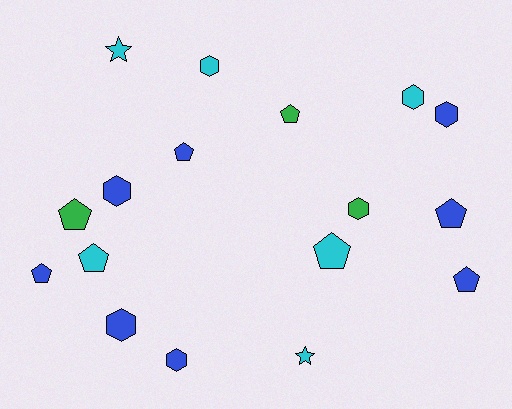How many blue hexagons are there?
There are 4 blue hexagons.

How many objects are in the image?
There are 17 objects.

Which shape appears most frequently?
Pentagon, with 8 objects.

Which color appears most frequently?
Blue, with 8 objects.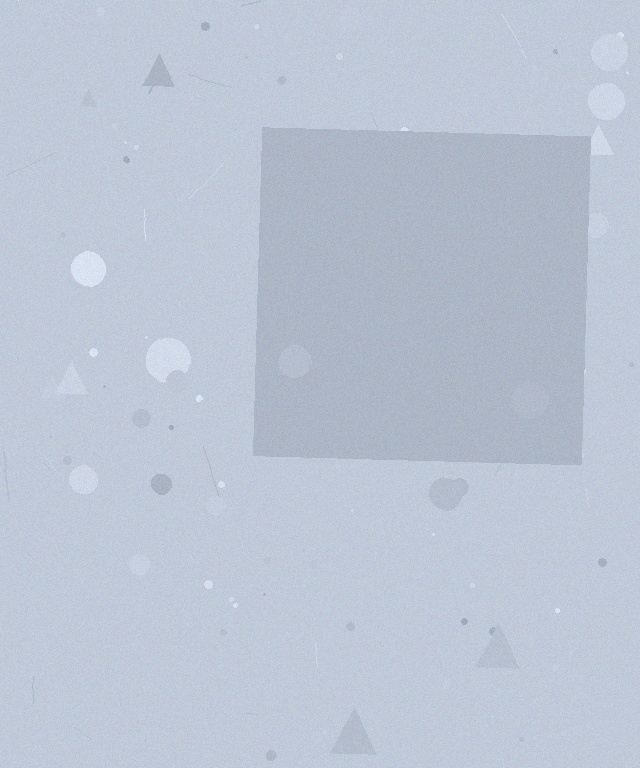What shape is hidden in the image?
A square is hidden in the image.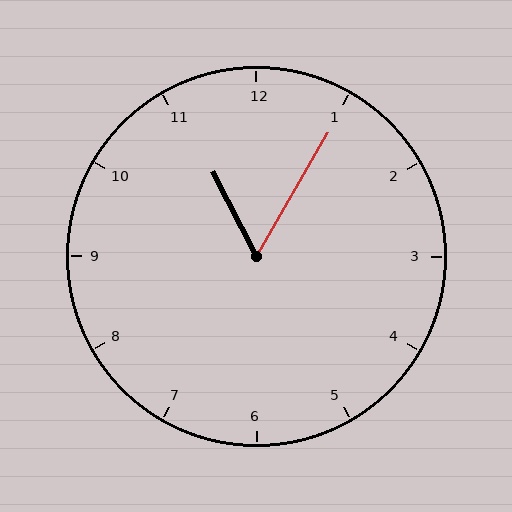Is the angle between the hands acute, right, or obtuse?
It is acute.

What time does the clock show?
11:05.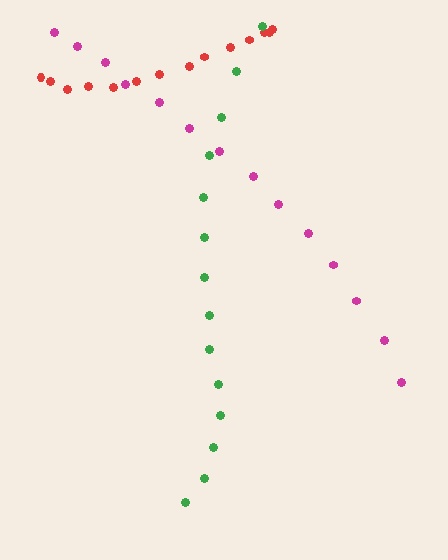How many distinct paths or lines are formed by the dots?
There are 3 distinct paths.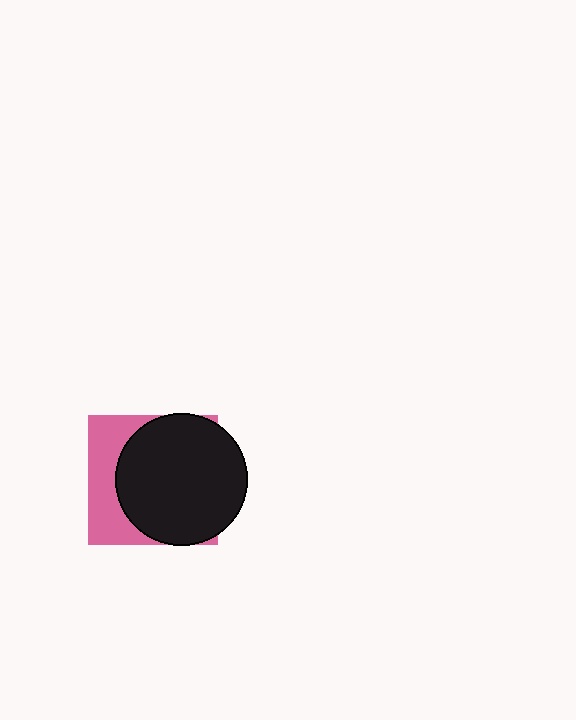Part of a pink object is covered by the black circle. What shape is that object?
It is a square.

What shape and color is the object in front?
The object in front is a black circle.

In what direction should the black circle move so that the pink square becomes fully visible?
The black circle should move right. That is the shortest direction to clear the overlap and leave the pink square fully visible.